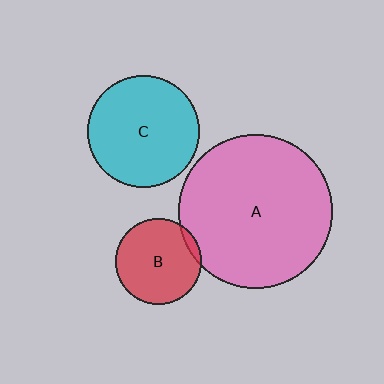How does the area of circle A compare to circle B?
Approximately 3.2 times.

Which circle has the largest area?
Circle A (pink).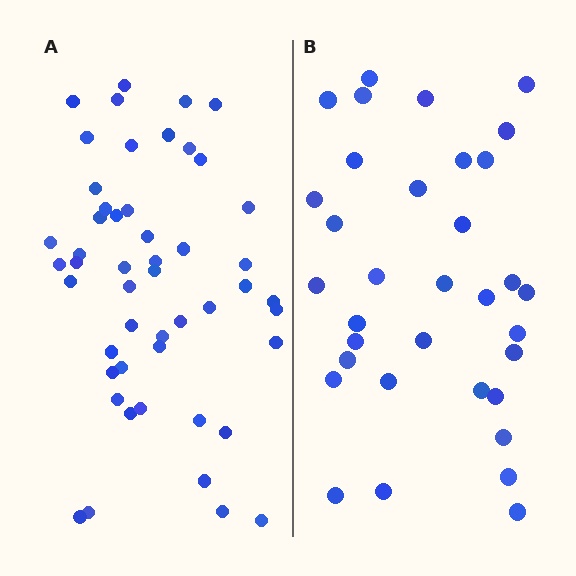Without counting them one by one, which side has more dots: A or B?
Region A (the left region) has more dots.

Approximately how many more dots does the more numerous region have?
Region A has approximately 15 more dots than region B.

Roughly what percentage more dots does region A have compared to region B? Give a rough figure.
About 45% more.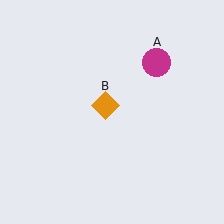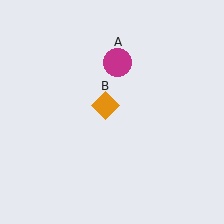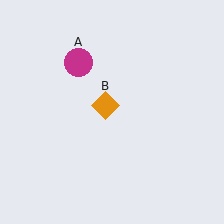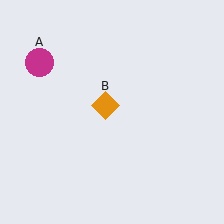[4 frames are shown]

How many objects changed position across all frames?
1 object changed position: magenta circle (object A).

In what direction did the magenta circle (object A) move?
The magenta circle (object A) moved left.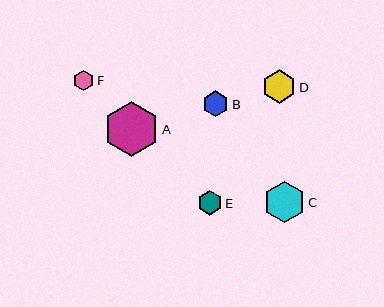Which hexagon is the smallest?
Hexagon F is the smallest with a size of approximately 20 pixels.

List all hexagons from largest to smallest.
From largest to smallest: A, C, D, B, E, F.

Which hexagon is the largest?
Hexagon A is the largest with a size of approximately 55 pixels.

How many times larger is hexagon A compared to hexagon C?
Hexagon A is approximately 1.3 times the size of hexagon C.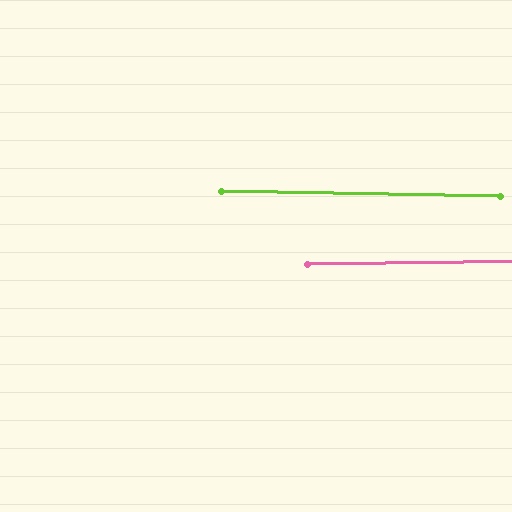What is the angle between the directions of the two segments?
Approximately 2 degrees.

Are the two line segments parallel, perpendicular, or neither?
Parallel — their directions differ by only 1.7°.